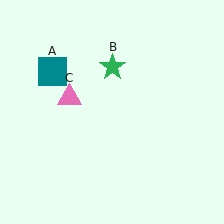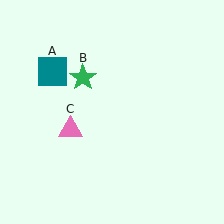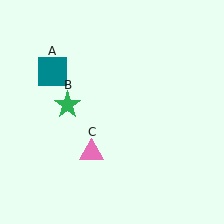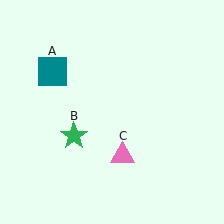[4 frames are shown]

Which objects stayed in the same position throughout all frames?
Teal square (object A) remained stationary.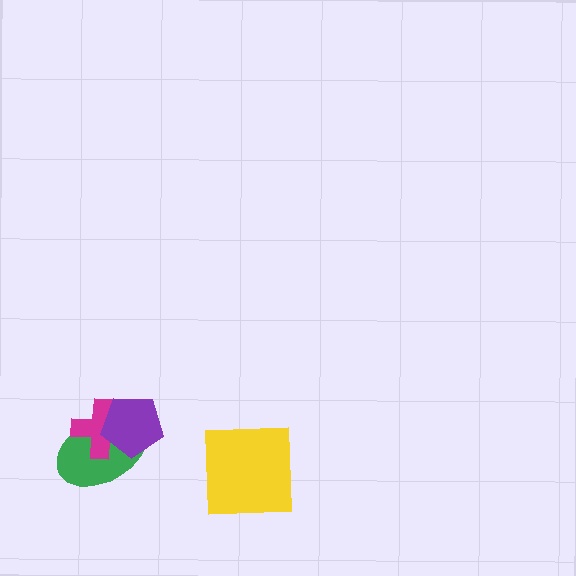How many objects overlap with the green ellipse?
2 objects overlap with the green ellipse.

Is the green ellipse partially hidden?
Yes, it is partially covered by another shape.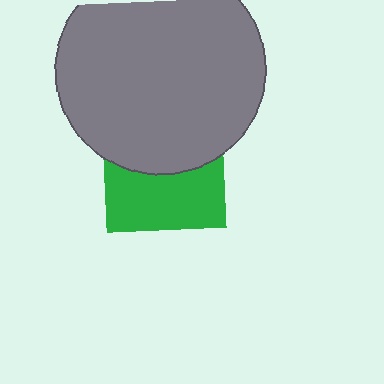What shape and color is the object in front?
The object in front is a gray circle.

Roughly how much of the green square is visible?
About half of it is visible (roughly 51%).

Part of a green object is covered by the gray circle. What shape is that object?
It is a square.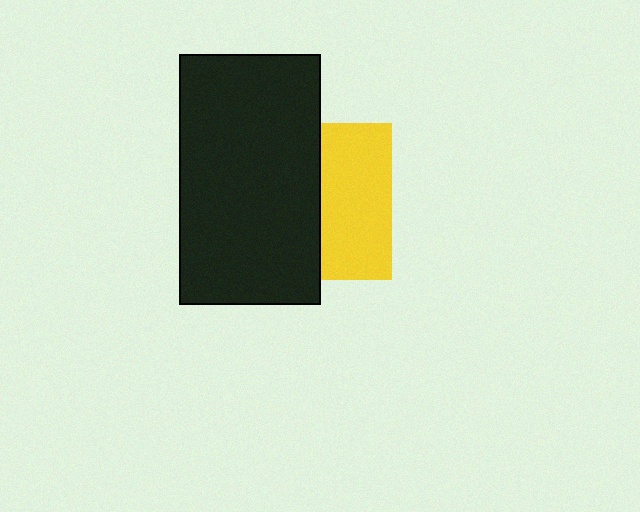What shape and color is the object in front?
The object in front is a black rectangle.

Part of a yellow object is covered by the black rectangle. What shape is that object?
It is a square.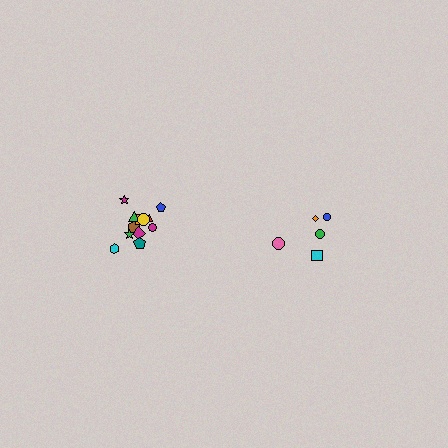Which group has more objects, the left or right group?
The left group.